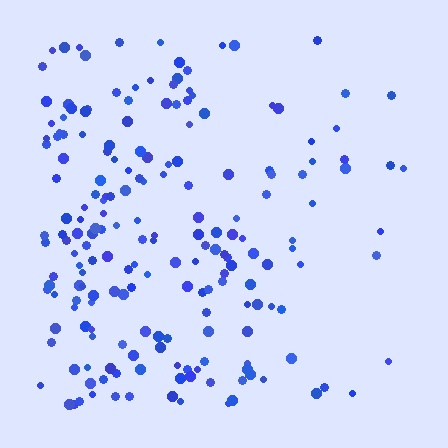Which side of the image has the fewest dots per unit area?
The right.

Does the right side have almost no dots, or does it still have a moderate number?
Still a moderate number, just noticeably fewer than the left.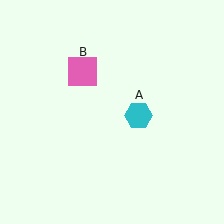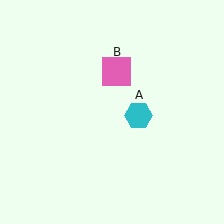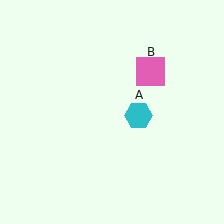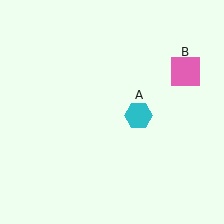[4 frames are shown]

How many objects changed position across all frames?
1 object changed position: pink square (object B).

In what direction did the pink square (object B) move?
The pink square (object B) moved right.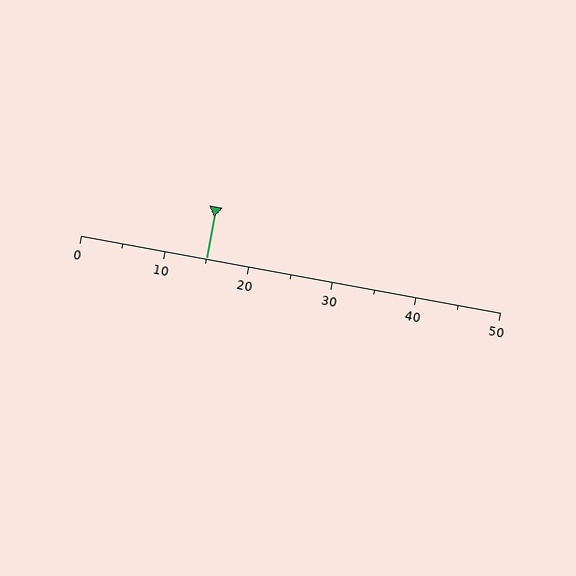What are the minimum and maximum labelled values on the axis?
The axis runs from 0 to 50.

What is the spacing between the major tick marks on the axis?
The major ticks are spaced 10 apart.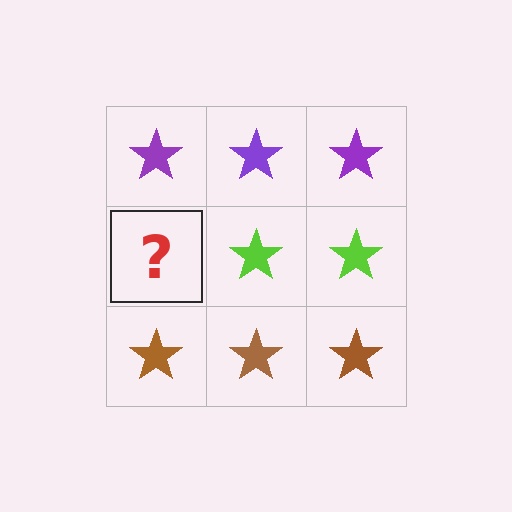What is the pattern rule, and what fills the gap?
The rule is that each row has a consistent color. The gap should be filled with a lime star.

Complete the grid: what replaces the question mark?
The question mark should be replaced with a lime star.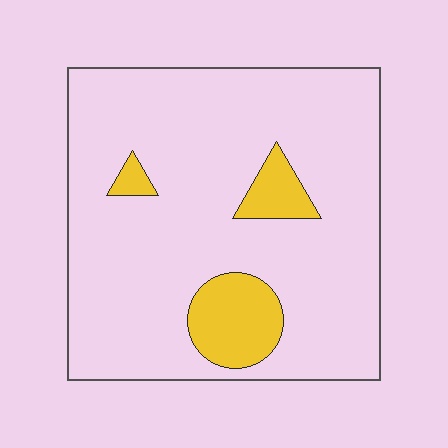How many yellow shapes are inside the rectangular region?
3.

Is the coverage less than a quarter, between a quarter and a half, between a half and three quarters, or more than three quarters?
Less than a quarter.